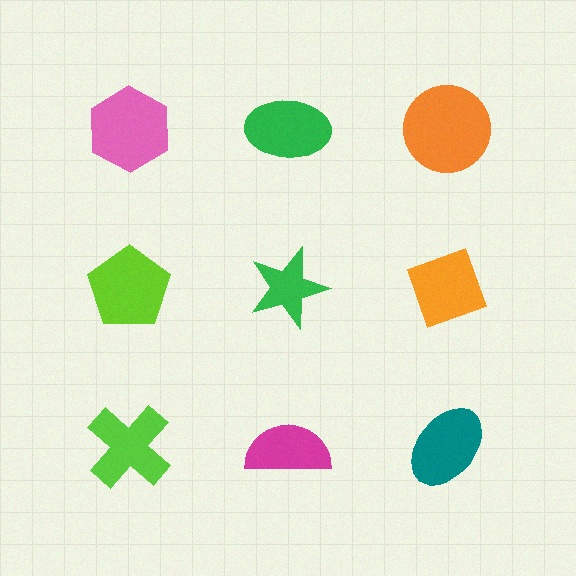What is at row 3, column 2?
A magenta semicircle.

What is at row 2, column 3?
An orange diamond.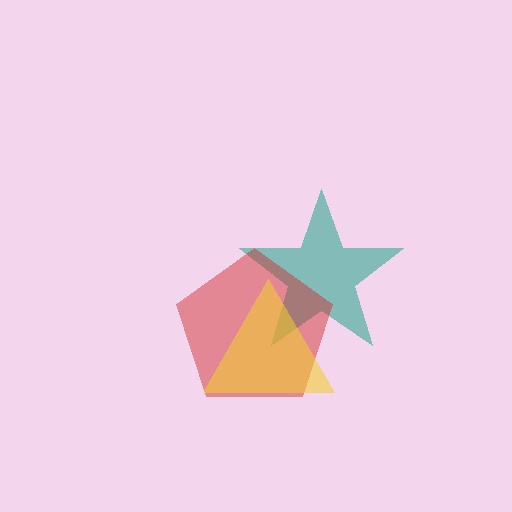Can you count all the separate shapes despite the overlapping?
Yes, there are 3 separate shapes.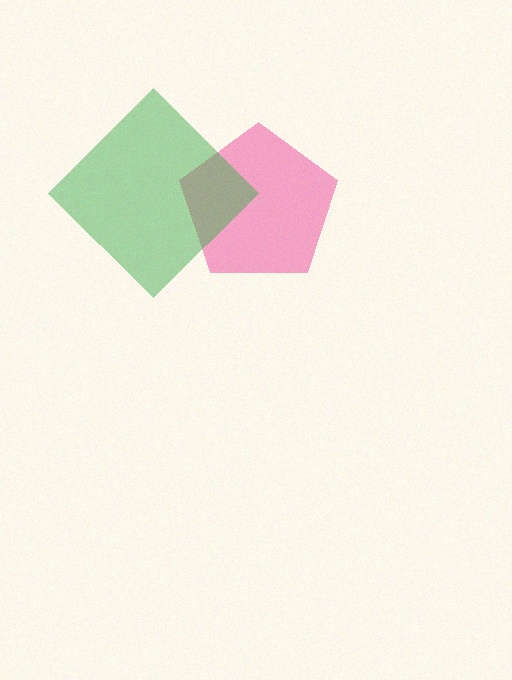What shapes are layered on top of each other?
The layered shapes are: a pink pentagon, a green diamond.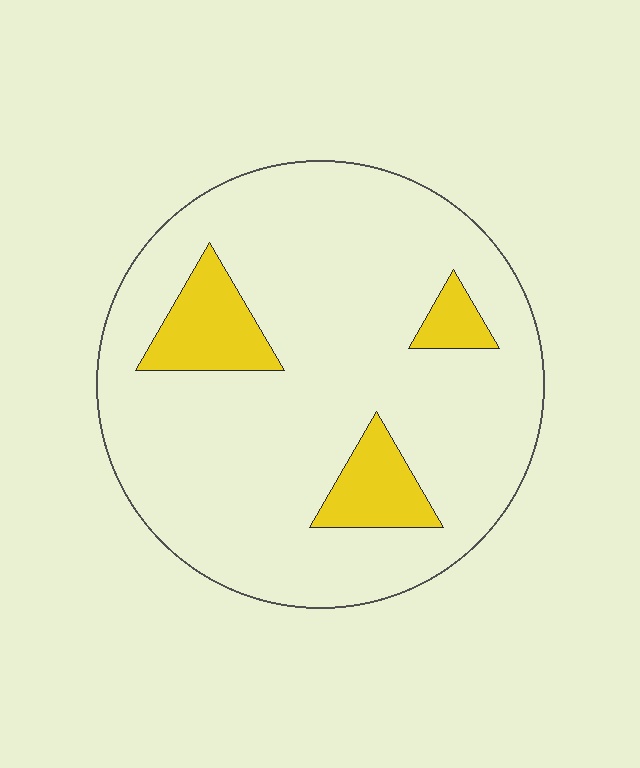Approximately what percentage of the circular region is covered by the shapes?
Approximately 15%.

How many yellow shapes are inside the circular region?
3.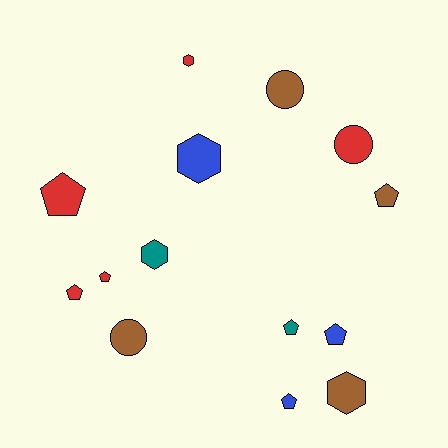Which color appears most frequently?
Red, with 5 objects.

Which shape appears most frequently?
Pentagon, with 7 objects.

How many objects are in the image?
There are 14 objects.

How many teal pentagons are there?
There is 1 teal pentagon.